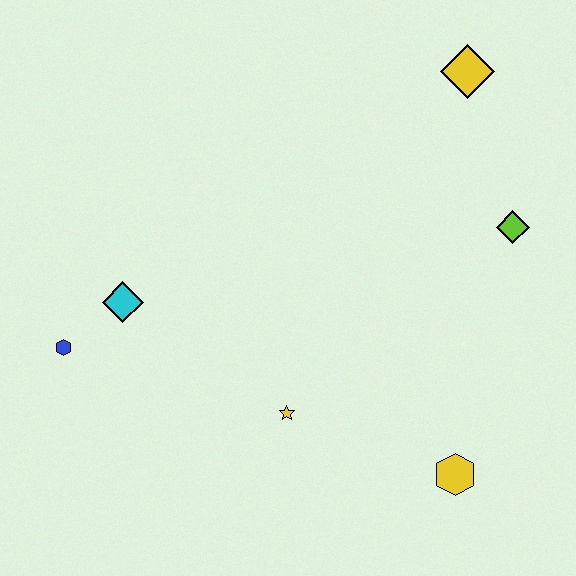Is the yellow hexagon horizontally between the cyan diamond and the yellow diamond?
Yes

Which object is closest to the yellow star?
The yellow hexagon is closest to the yellow star.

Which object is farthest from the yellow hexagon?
The blue hexagon is farthest from the yellow hexagon.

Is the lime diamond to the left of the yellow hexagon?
No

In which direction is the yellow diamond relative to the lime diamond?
The yellow diamond is above the lime diamond.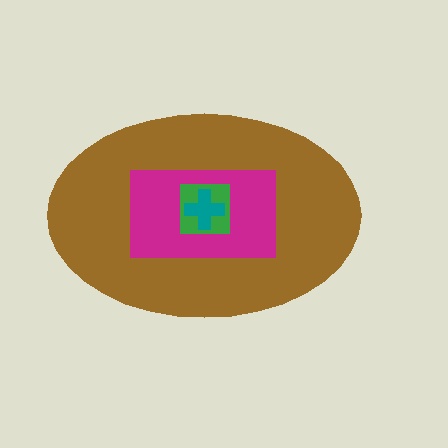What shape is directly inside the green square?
The teal cross.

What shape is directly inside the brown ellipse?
The magenta rectangle.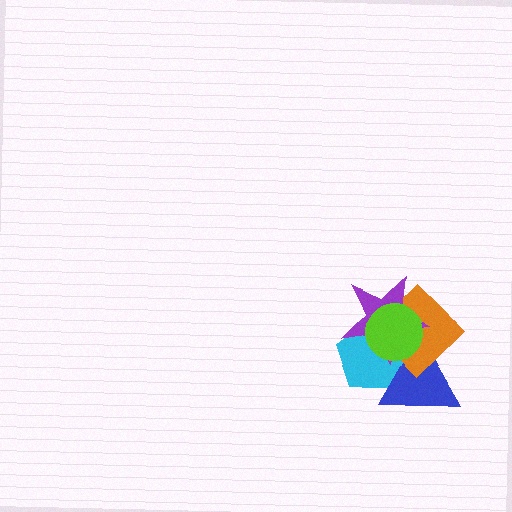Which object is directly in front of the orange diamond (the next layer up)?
The purple star is directly in front of the orange diamond.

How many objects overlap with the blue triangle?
4 objects overlap with the blue triangle.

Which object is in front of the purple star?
The lime circle is in front of the purple star.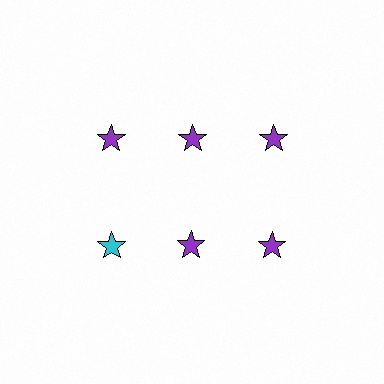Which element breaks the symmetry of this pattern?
The cyan star in the second row, leftmost column breaks the symmetry. All other shapes are purple stars.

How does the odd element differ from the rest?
It has a different color: cyan instead of purple.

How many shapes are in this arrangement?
There are 6 shapes arranged in a grid pattern.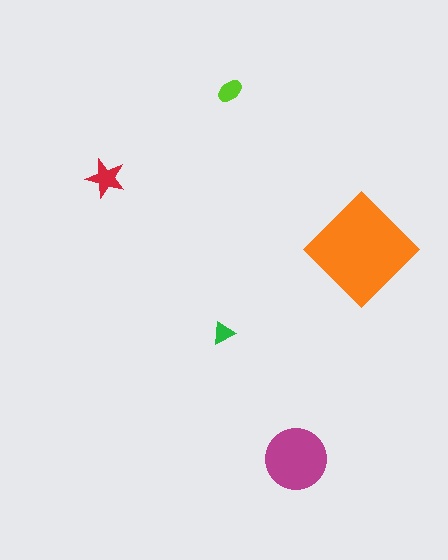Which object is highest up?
The lime ellipse is topmost.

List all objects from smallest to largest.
The green triangle, the lime ellipse, the red star, the magenta circle, the orange diamond.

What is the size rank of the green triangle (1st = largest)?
5th.